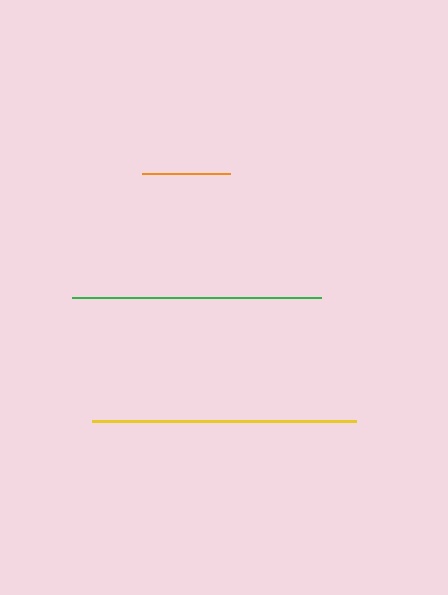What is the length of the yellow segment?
The yellow segment is approximately 264 pixels long.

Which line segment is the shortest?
The orange line is the shortest at approximately 88 pixels.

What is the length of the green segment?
The green segment is approximately 249 pixels long.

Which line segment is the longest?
The yellow line is the longest at approximately 264 pixels.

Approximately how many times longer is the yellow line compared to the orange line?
The yellow line is approximately 3.0 times the length of the orange line.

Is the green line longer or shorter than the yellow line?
The yellow line is longer than the green line.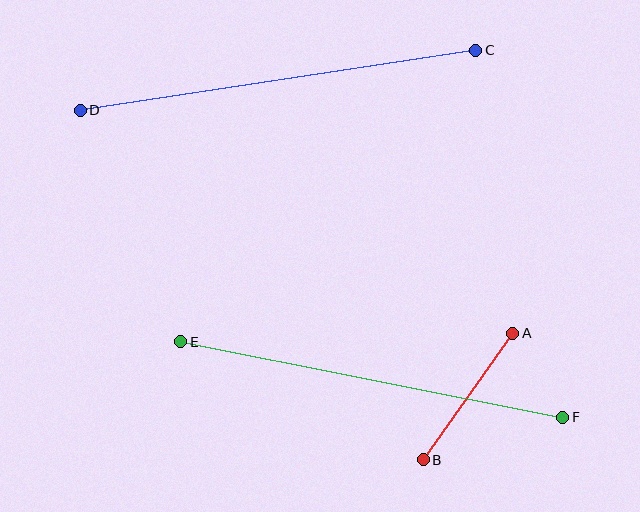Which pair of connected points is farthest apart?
Points C and D are farthest apart.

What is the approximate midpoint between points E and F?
The midpoint is at approximately (372, 380) pixels.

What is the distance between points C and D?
The distance is approximately 400 pixels.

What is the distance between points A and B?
The distance is approximately 155 pixels.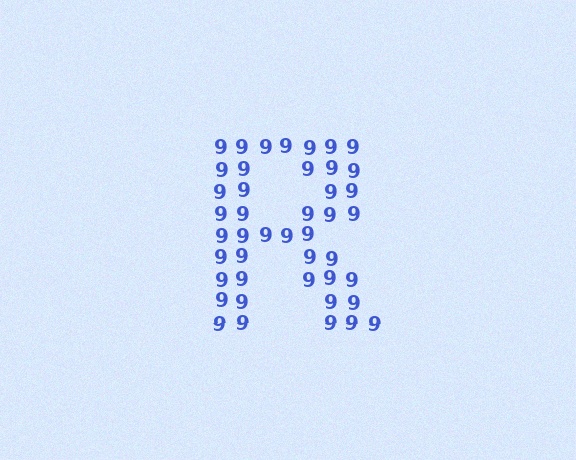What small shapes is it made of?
It is made of small digit 9's.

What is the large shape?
The large shape is the letter R.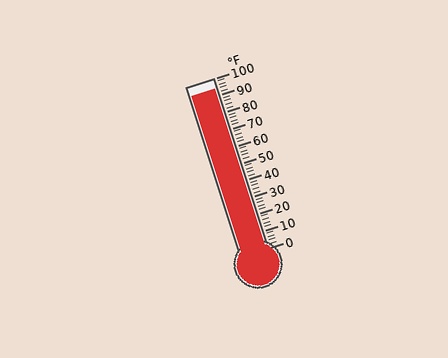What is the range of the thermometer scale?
The thermometer scale ranges from 0°F to 100°F.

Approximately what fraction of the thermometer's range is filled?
The thermometer is filled to approximately 95% of its range.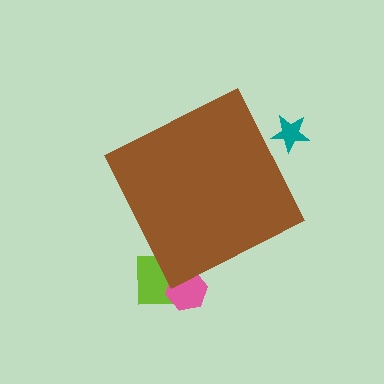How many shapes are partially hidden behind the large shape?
3 shapes are partially hidden.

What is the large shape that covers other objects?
A brown diamond.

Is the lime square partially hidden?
Yes, the lime square is partially hidden behind the brown diamond.